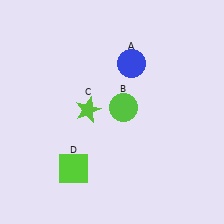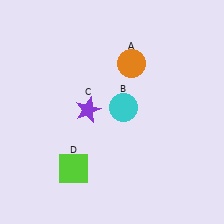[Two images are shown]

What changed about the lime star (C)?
In Image 1, C is lime. In Image 2, it changed to purple.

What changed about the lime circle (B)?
In Image 1, B is lime. In Image 2, it changed to cyan.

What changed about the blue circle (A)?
In Image 1, A is blue. In Image 2, it changed to orange.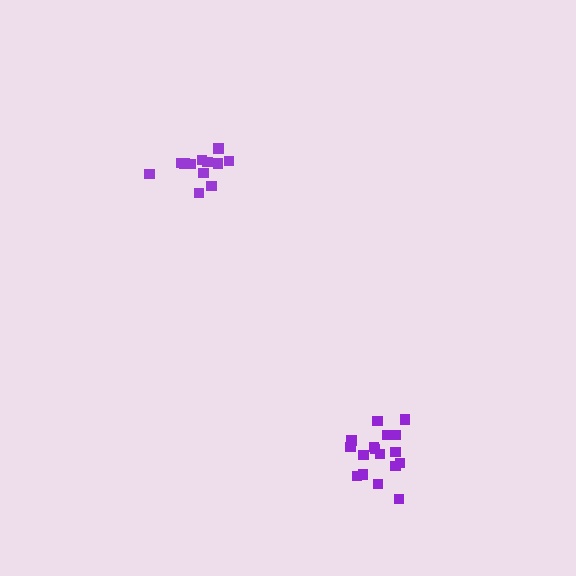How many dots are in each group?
Group 1: 12 dots, Group 2: 17 dots (29 total).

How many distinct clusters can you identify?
There are 2 distinct clusters.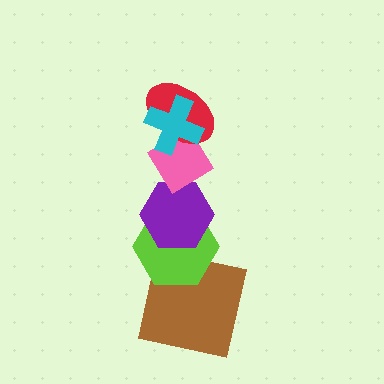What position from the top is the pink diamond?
The pink diamond is 3rd from the top.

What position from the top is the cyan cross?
The cyan cross is 1st from the top.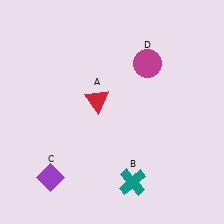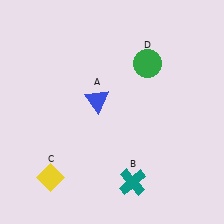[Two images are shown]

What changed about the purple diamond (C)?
In Image 1, C is purple. In Image 2, it changed to yellow.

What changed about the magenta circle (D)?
In Image 1, D is magenta. In Image 2, it changed to green.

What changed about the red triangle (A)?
In Image 1, A is red. In Image 2, it changed to blue.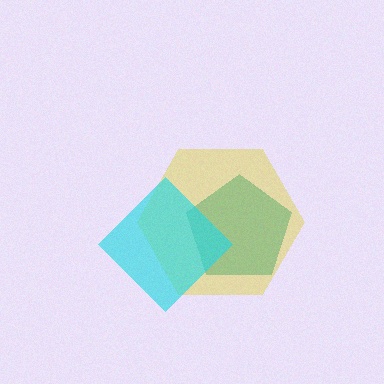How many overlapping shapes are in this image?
There are 3 overlapping shapes in the image.